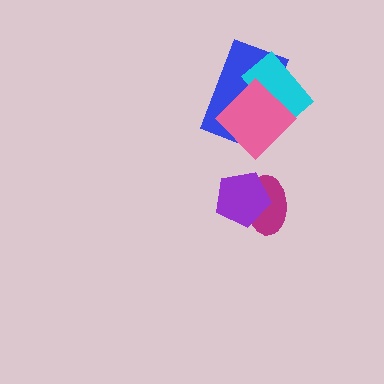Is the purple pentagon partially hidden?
No, no other shape covers it.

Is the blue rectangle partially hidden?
Yes, it is partially covered by another shape.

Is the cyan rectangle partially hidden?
Yes, it is partially covered by another shape.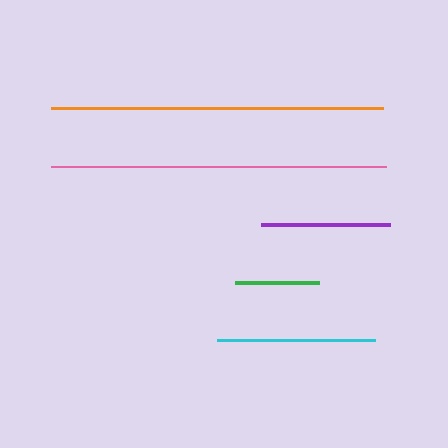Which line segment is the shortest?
The green line is the shortest at approximately 84 pixels.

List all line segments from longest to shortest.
From longest to shortest: pink, orange, cyan, purple, green.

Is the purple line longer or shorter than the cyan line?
The cyan line is longer than the purple line.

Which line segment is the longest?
The pink line is the longest at approximately 335 pixels.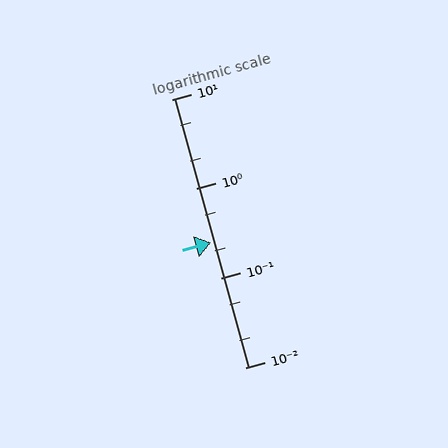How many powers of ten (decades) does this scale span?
The scale spans 3 decades, from 0.01 to 10.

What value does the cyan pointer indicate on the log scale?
The pointer indicates approximately 0.25.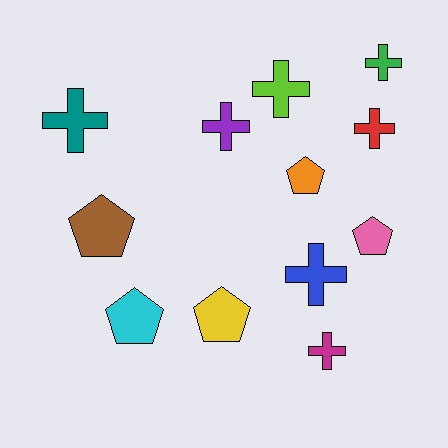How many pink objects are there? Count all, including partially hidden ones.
There is 1 pink object.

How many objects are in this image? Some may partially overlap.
There are 12 objects.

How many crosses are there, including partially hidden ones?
There are 7 crosses.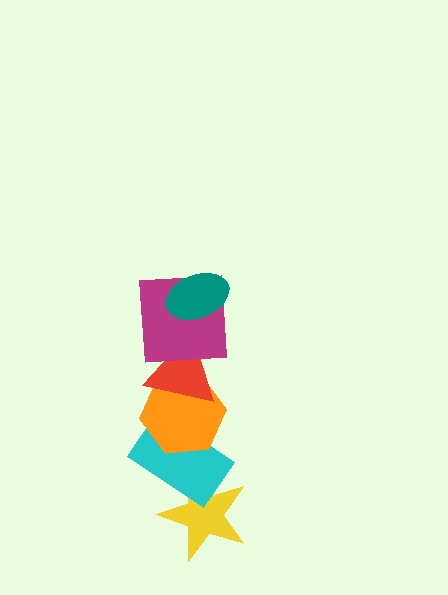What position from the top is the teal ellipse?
The teal ellipse is 1st from the top.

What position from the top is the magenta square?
The magenta square is 2nd from the top.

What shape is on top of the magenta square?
The teal ellipse is on top of the magenta square.